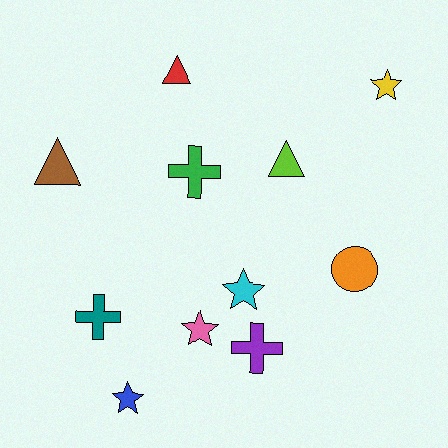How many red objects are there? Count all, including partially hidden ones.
There is 1 red object.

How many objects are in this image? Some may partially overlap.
There are 11 objects.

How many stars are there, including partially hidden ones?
There are 4 stars.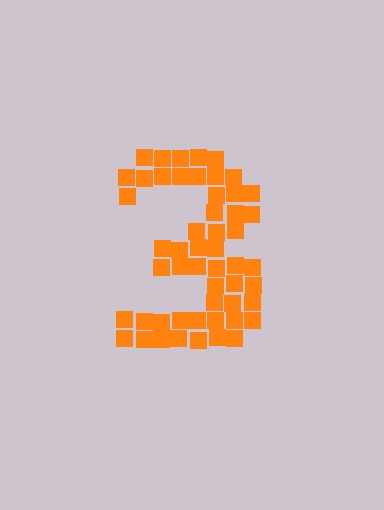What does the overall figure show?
The overall figure shows the digit 3.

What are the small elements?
The small elements are squares.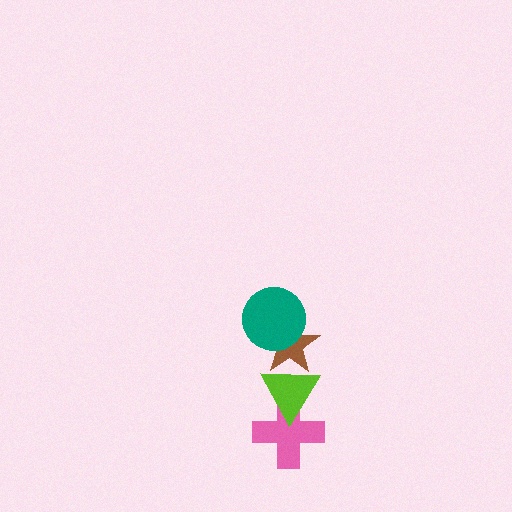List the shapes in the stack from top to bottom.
From top to bottom: the teal circle, the brown star, the lime triangle, the pink cross.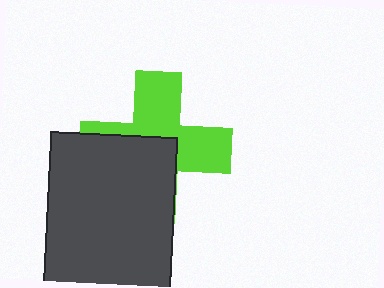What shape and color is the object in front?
The object in front is a dark gray rectangle.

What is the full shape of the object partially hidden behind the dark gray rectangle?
The partially hidden object is a lime cross.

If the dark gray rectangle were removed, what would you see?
You would see the complete lime cross.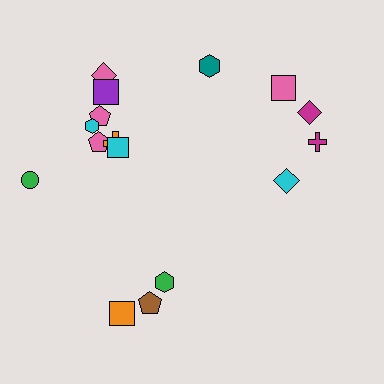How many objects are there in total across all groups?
There are 16 objects.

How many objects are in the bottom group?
There are 3 objects.